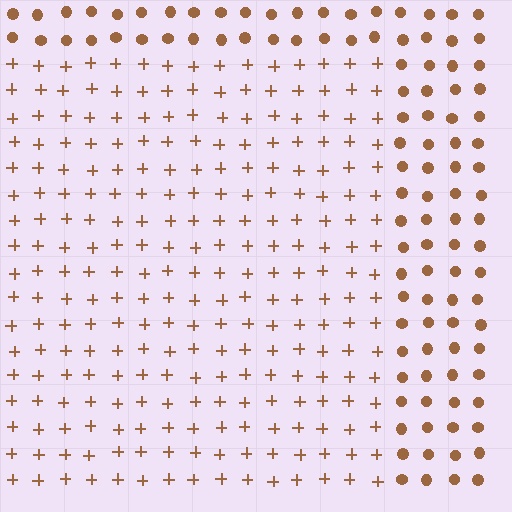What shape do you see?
I see a rectangle.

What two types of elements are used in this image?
The image uses plus signs inside the rectangle region and circles outside it.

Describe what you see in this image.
The image is filled with small brown elements arranged in a uniform grid. A rectangle-shaped region contains plus signs, while the surrounding area contains circles. The boundary is defined purely by the change in element shape.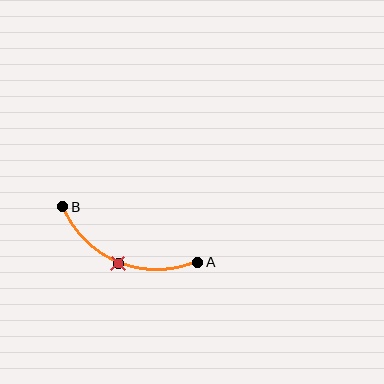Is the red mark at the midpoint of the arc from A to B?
Yes. The red mark lies on the arc at equal arc-length from both A and B — it is the arc midpoint.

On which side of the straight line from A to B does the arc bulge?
The arc bulges below the straight line connecting A and B.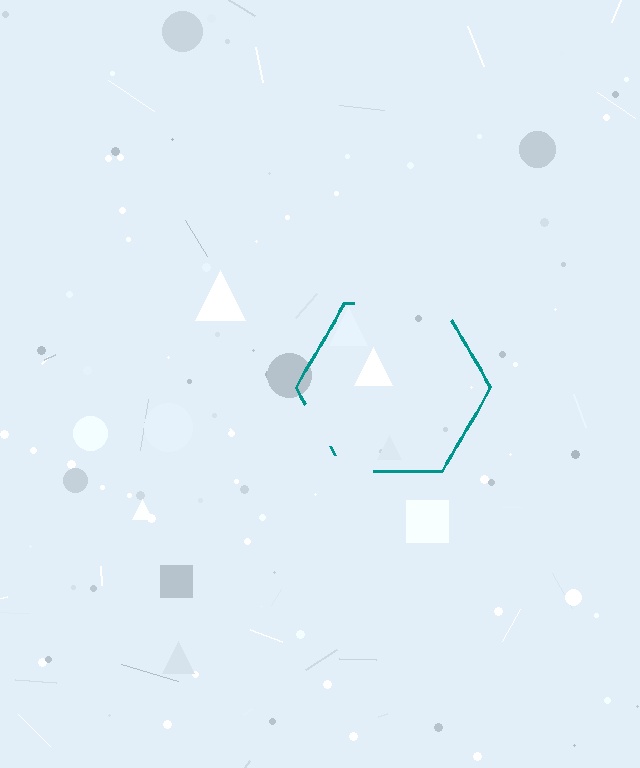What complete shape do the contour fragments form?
The contour fragments form a hexagon.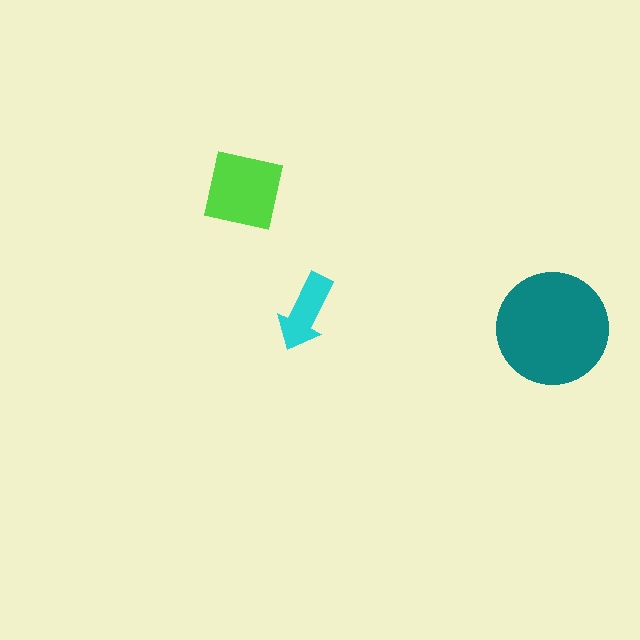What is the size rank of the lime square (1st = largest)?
2nd.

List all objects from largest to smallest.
The teal circle, the lime square, the cyan arrow.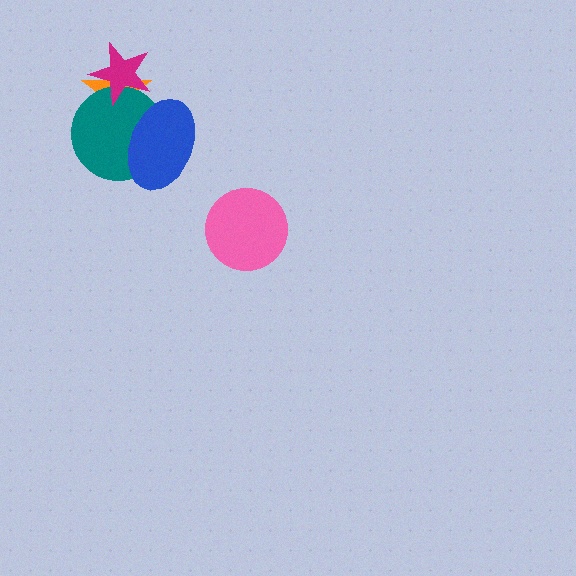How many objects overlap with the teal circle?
3 objects overlap with the teal circle.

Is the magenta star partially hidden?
No, no other shape covers it.